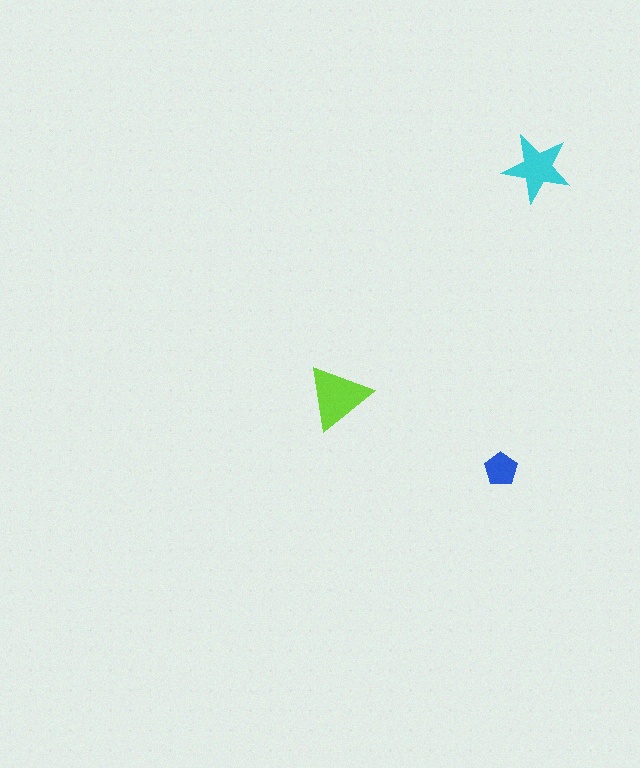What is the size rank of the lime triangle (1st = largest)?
1st.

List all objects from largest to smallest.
The lime triangle, the cyan star, the blue pentagon.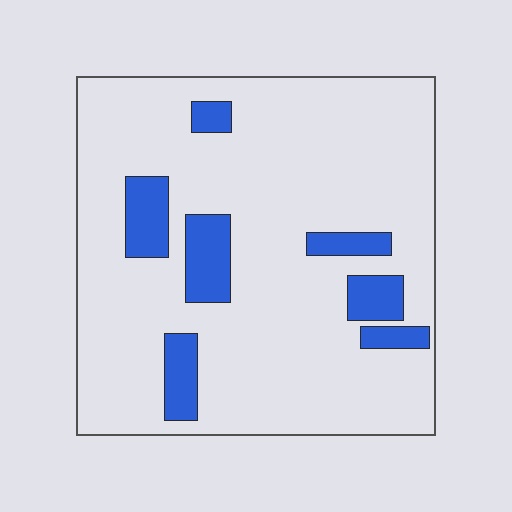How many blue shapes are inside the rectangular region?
7.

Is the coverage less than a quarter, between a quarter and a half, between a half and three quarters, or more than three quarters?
Less than a quarter.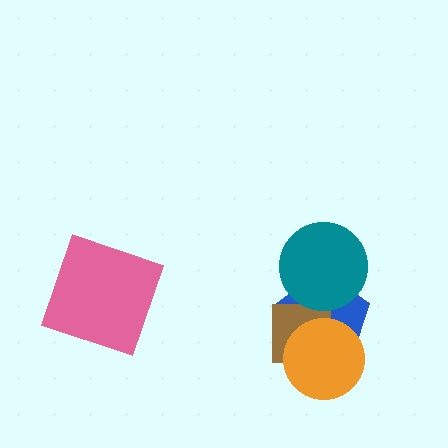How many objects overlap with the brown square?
2 objects overlap with the brown square.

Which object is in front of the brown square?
The orange circle is in front of the brown square.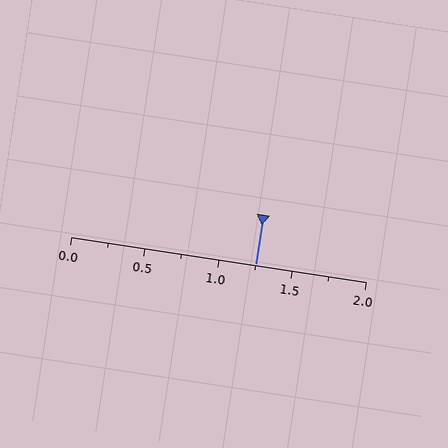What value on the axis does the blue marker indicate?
The marker indicates approximately 1.25.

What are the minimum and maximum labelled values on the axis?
The axis runs from 0.0 to 2.0.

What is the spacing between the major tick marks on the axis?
The major ticks are spaced 0.5 apart.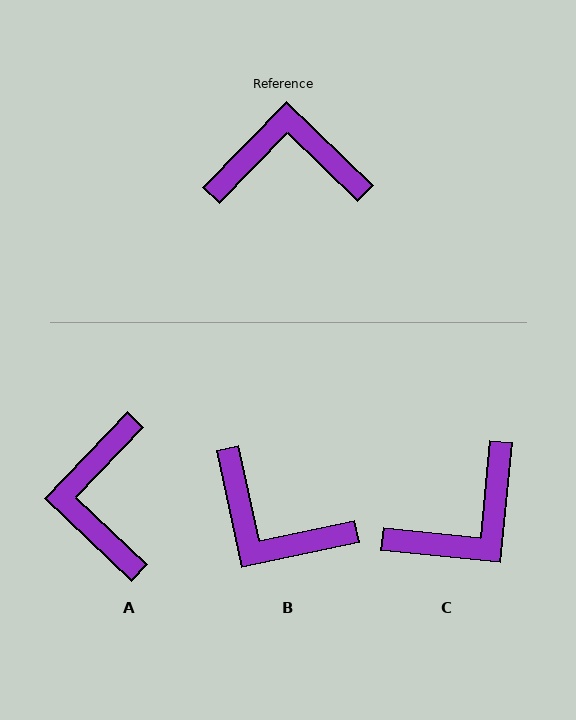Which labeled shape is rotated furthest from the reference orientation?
B, about 146 degrees away.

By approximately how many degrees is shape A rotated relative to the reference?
Approximately 91 degrees counter-clockwise.